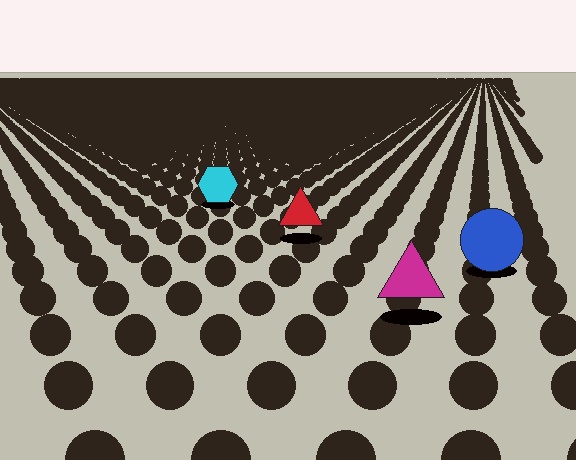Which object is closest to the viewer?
The magenta triangle is closest. The texture marks near it are larger and more spread out.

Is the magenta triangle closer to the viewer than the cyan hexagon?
Yes. The magenta triangle is closer — you can tell from the texture gradient: the ground texture is coarser near it.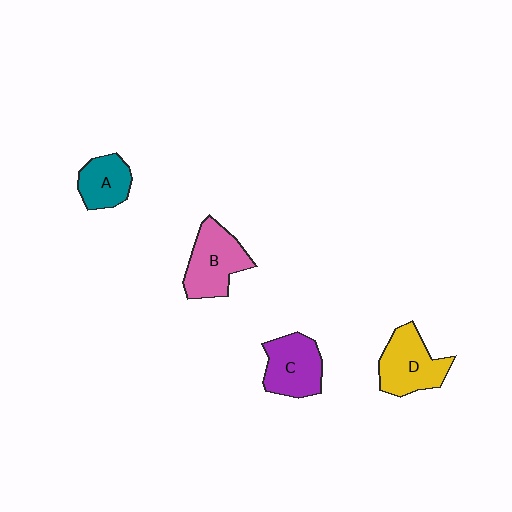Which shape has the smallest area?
Shape A (teal).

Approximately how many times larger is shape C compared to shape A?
Approximately 1.3 times.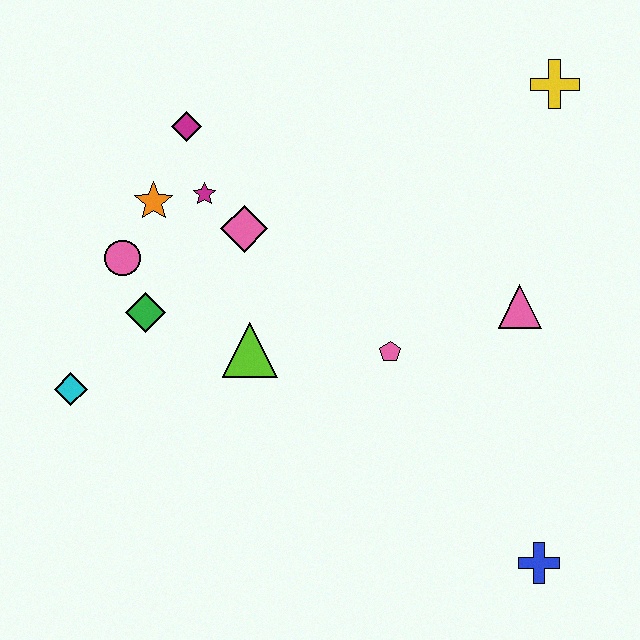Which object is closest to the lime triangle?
The green diamond is closest to the lime triangle.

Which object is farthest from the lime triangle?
The yellow cross is farthest from the lime triangle.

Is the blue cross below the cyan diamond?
Yes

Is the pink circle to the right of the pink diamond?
No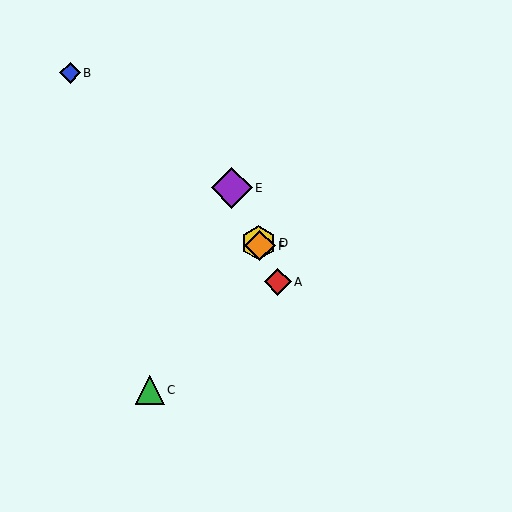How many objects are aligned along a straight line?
4 objects (A, D, E, F) are aligned along a straight line.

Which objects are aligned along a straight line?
Objects A, D, E, F are aligned along a straight line.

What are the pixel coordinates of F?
Object F is at (260, 246).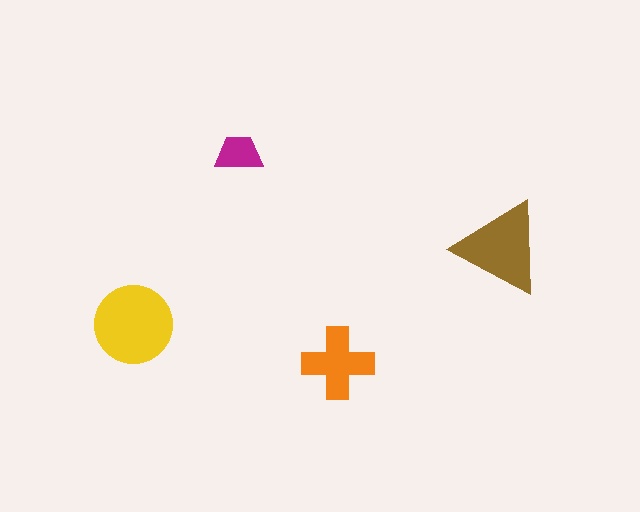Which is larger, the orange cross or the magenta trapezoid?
The orange cross.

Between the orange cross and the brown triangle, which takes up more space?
The brown triangle.